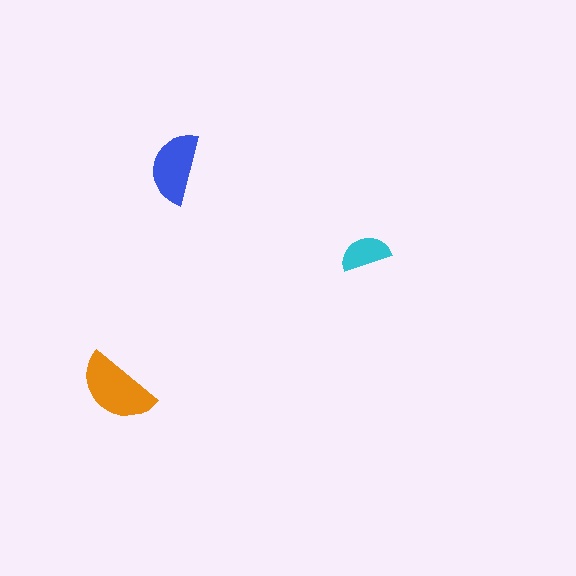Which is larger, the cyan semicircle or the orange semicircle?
The orange one.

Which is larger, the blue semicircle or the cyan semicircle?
The blue one.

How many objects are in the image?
There are 3 objects in the image.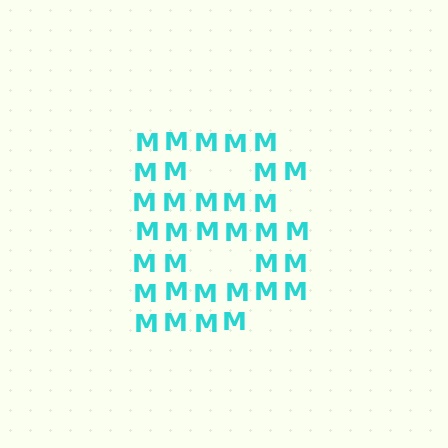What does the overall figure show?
The overall figure shows the letter B.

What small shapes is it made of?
It is made of small letter M's.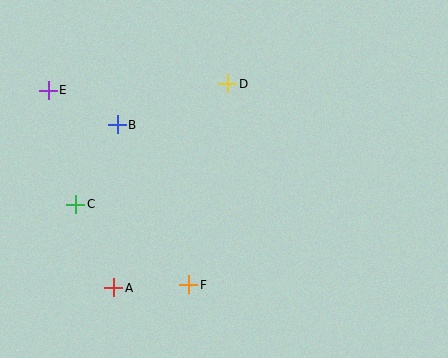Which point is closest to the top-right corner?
Point D is closest to the top-right corner.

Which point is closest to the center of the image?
Point D at (228, 84) is closest to the center.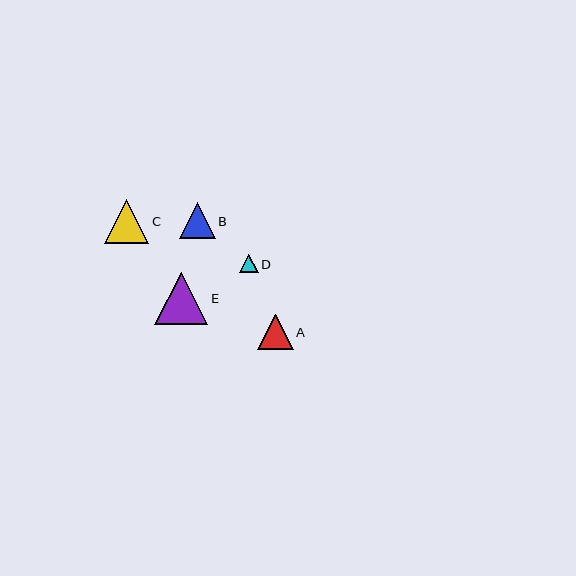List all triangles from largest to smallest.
From largest to smallest: E, C, B, A, D.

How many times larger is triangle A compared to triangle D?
Triangle A is approximately 1.9 times the size of triangle D.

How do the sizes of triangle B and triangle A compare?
Triangle B and triangle A are approximately the same size.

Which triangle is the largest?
Triangle E is the largest with a size of approximately 53 pixels.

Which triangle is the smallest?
Triangle D is the smallest with a size of approximately 19 pixels.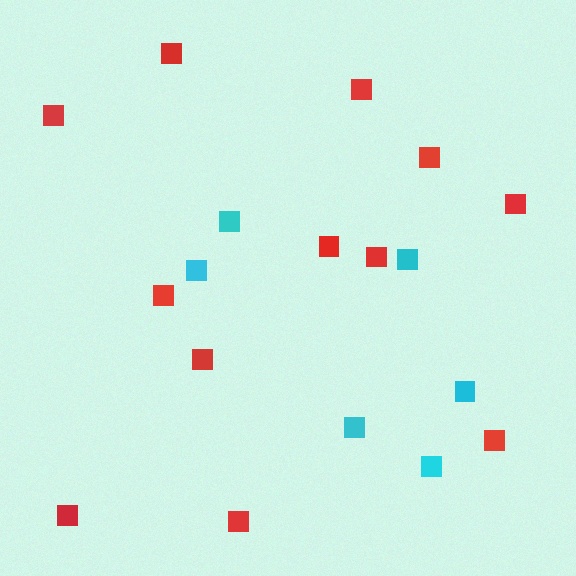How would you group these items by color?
There are 2 groups: one group of red squares (12) and one group of cyan squares (6).